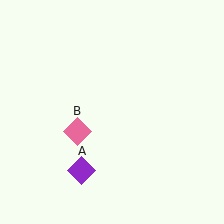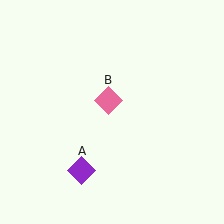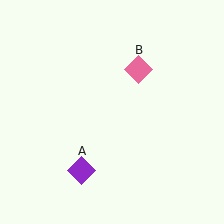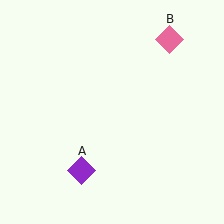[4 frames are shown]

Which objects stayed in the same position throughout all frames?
Purple diamond (object A) remained stationary.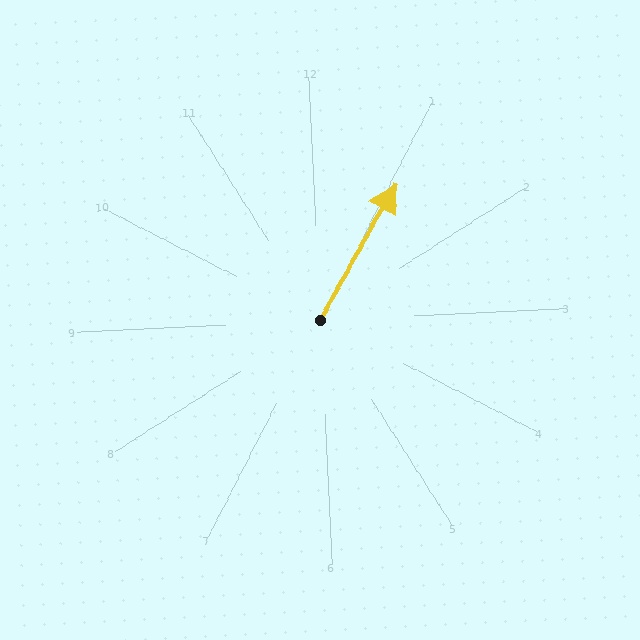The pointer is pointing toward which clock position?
Roughly 1 o'clock.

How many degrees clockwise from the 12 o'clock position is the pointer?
Approximately 32 degrees.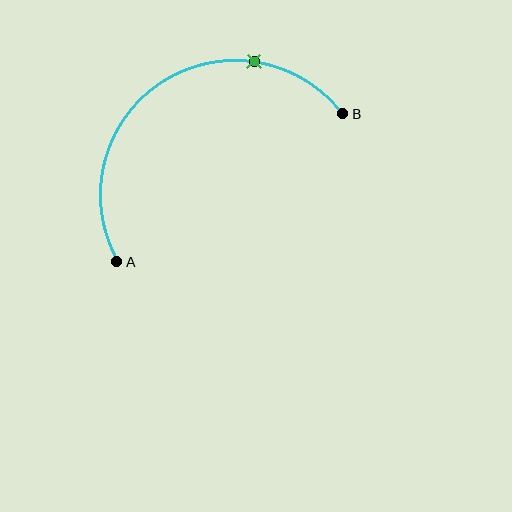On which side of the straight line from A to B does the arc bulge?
The arc bulges above the straight line connecting A and B.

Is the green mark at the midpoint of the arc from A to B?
No. The green mark lies on the arc but is closer to endpoint B. The arc midpoint would be at the point on the curve equidistant along the arc from both A and B.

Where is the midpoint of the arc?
The arc midpoint is the point on the curve farthest from the straight line joining A and B. It sits above that line.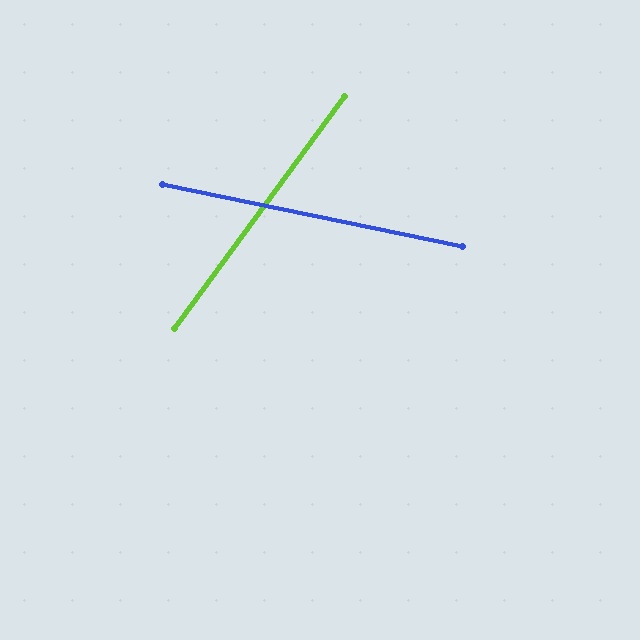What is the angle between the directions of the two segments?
Approximately 66 degrees.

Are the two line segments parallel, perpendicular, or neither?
Neither parallel nor perpendicular — they differ by about 66°.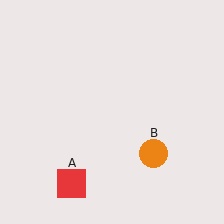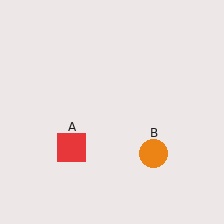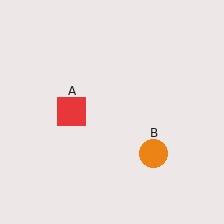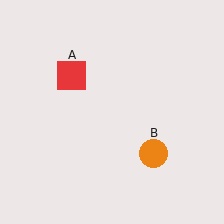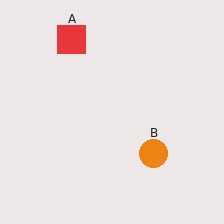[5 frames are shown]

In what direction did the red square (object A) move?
The red square (object A) moved up.